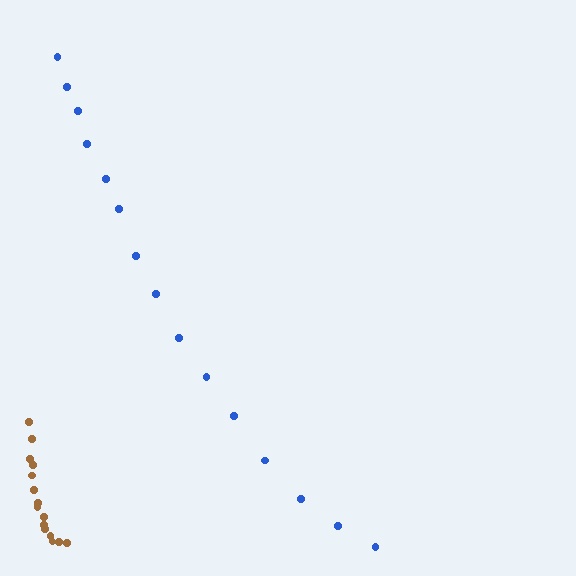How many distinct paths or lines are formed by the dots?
There are 2 distinct paths.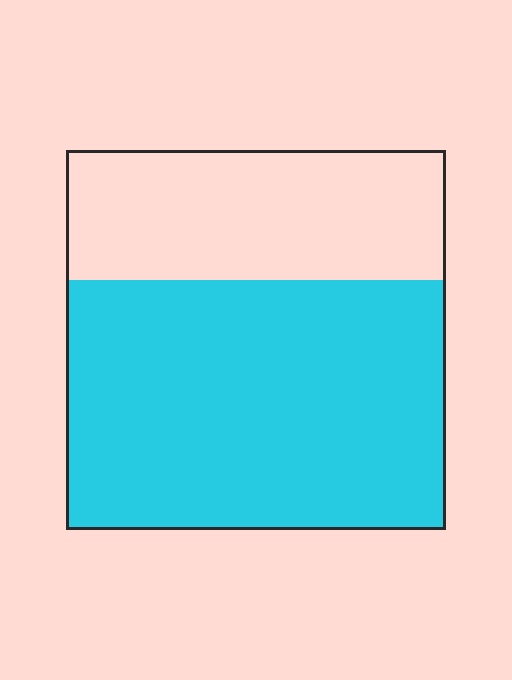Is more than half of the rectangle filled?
Yes.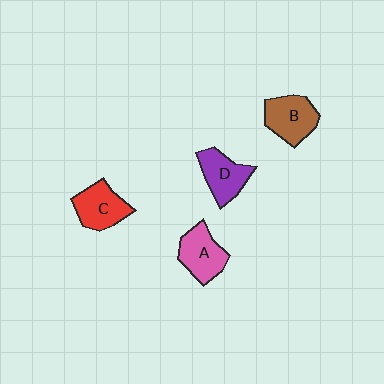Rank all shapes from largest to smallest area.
From largest to smallest: B (brown), A (pink), C (red), D (purple).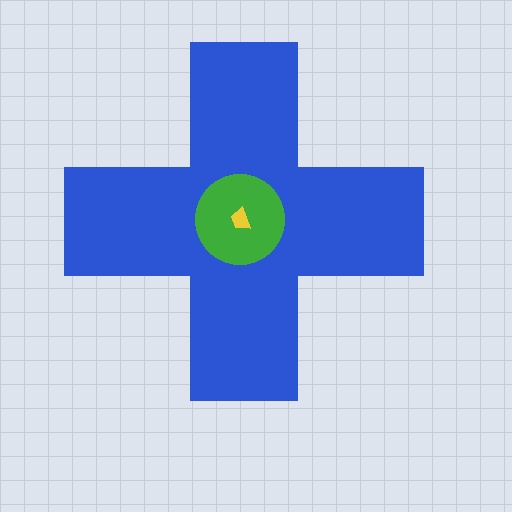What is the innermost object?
The yellow trapezoid.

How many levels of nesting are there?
3.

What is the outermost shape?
The blue cross.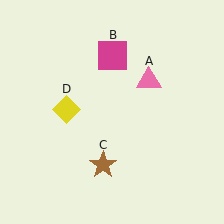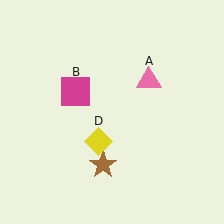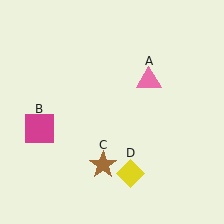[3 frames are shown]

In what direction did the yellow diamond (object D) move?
The yellow diamond (object D) moved down and to the right.